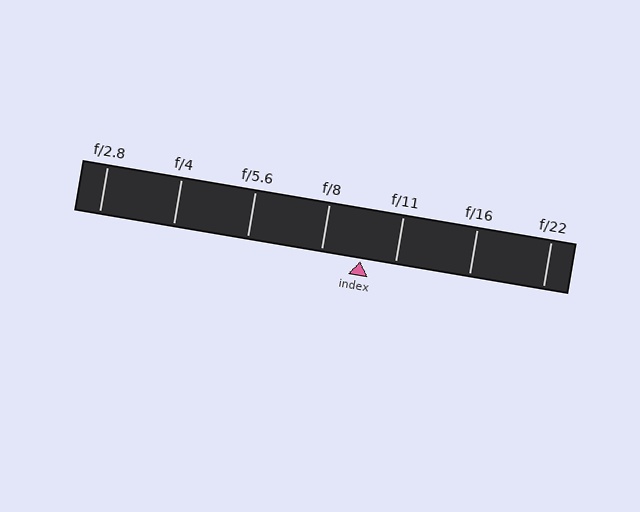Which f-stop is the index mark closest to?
The index mark is closest to f/11.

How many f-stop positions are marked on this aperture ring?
There are 7 f-stop positions marked.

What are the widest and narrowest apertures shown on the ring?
The widest aperture shown is f/2.8 and the narrowest is f/22.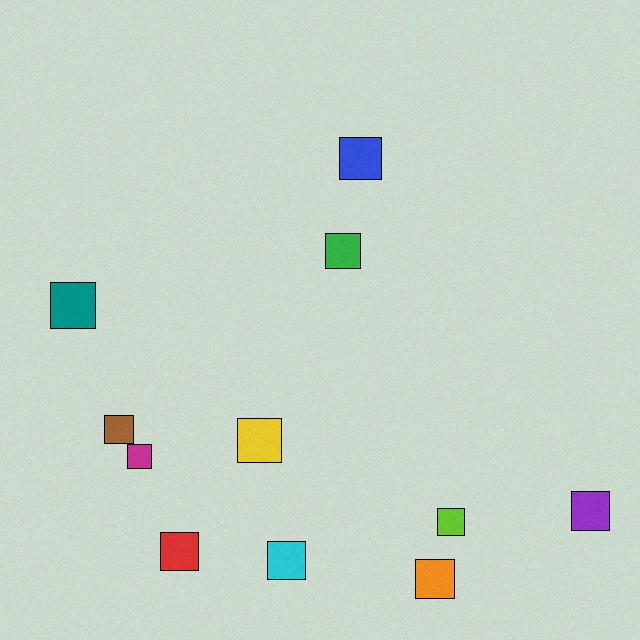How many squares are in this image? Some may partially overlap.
There are 11 squares.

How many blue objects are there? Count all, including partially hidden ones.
There is 1 blue object.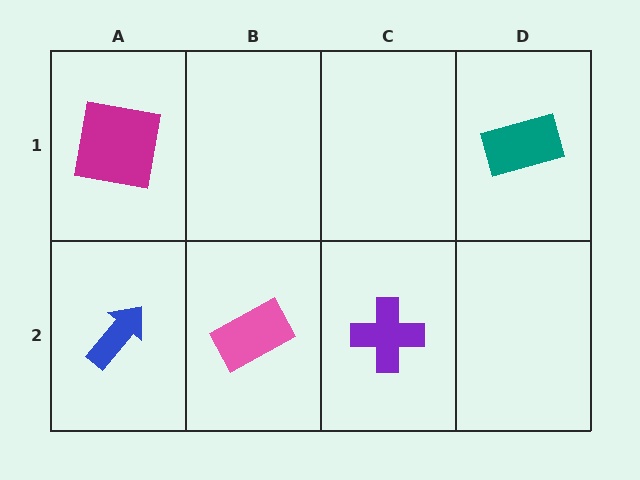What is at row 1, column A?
A magenta square.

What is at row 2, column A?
A blue arrow.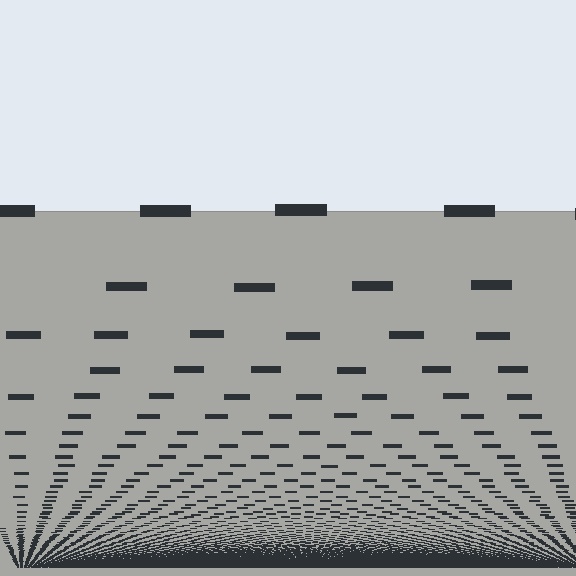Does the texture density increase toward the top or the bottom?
Density increases toward the bottom.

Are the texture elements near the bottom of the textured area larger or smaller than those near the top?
Smaller. The gradient is inverted — elements near the bottom are smaller and denser.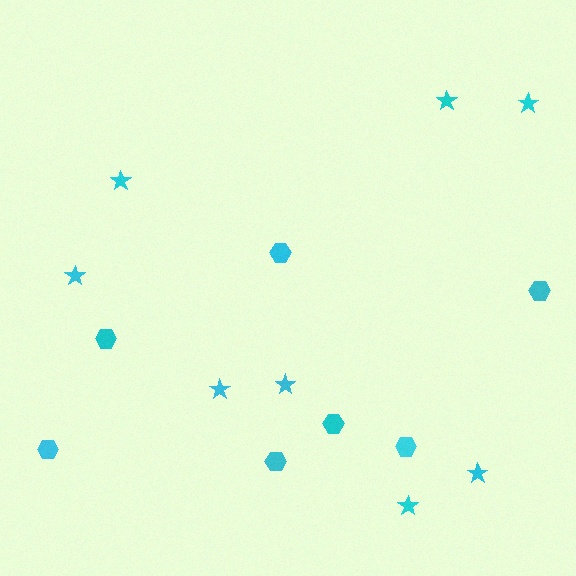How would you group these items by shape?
There are 2 groups: one group of hexagons (7) and one group of stars (8).